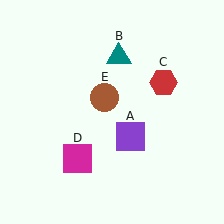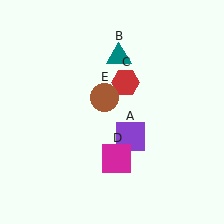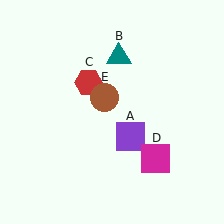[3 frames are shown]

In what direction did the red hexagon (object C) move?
The red hexagon (object C) moved left.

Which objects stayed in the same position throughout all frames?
Purple square (object A) and teal triangle (object B) and brown circle (object E) remained stationary.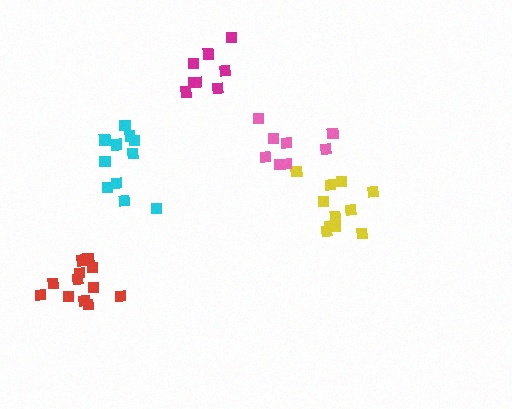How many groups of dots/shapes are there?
There are 5 groups.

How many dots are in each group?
Group 1: 12 dots, Group 2: 11 dots, Group 3: 8 dots, Group 4: 8 dots, Group 5: 12 dots (51 total).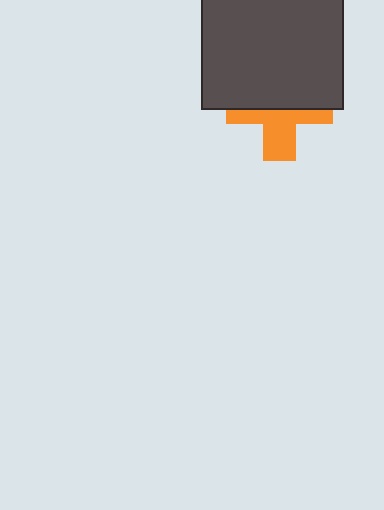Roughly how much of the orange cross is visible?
About half of it is visible (roughly 47%).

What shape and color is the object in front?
The object in front is a dark gray rectangle.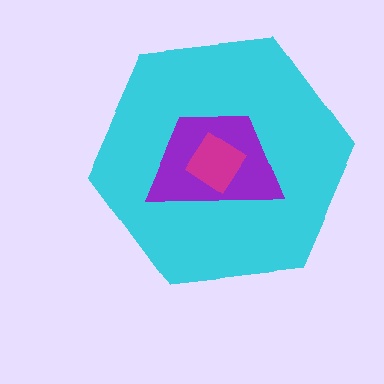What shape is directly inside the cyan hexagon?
The purple trapezoid.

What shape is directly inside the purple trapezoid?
The magenta diamond.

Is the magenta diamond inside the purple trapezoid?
Yes.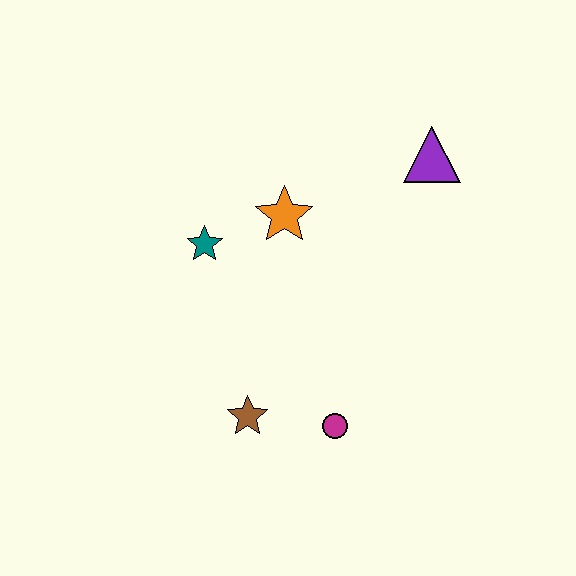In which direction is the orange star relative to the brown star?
The orange star is above the brown star.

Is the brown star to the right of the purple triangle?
No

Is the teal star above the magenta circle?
Yes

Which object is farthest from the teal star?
The purple triangle is farthest from the teal star.